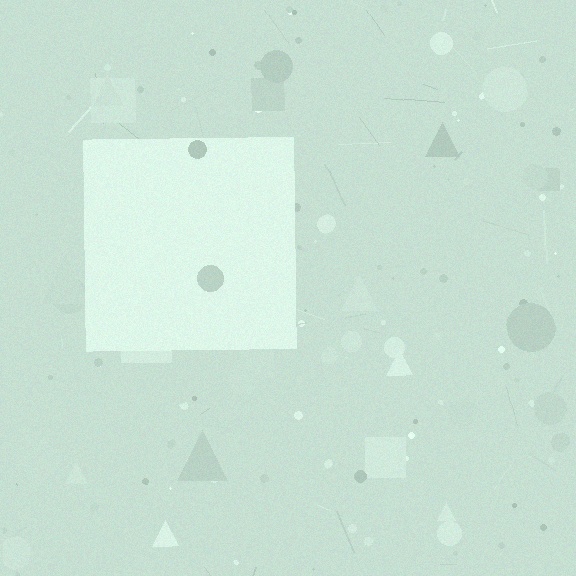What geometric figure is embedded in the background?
A square is embedded in the background.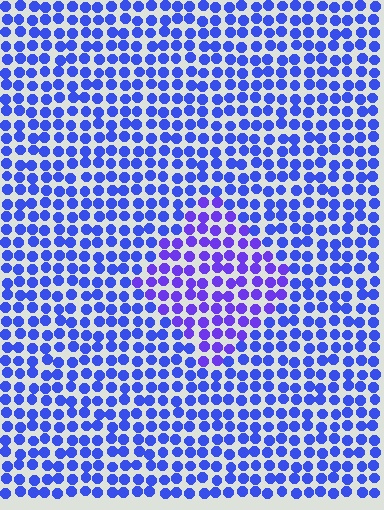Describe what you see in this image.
The image is filled with small blue elements in a uniform arrangement. A diamond-shaped region is visible where the elements are tinted to a slightly different hue, forming a subtle color boundary.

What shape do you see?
I see a diamond.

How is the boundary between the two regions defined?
The boundary is defined purely by a slight shift in hue (about 26 degrees). Spacing, size, and orientation are identical on both sides.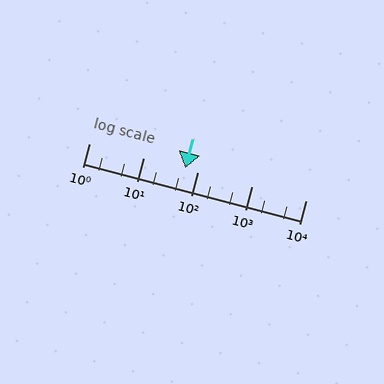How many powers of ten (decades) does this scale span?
The scale spans 4 decades, from 1 to 10000.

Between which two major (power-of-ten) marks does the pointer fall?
The pointer is between 10 and 100.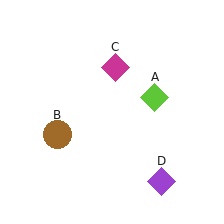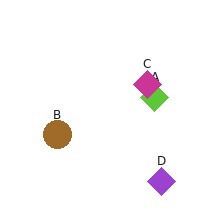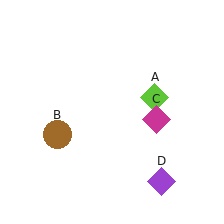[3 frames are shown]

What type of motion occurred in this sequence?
The magenta diamond (object C) rotated clockwise around the center of the scene.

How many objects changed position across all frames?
1 object changed position: magenta diamond (object C).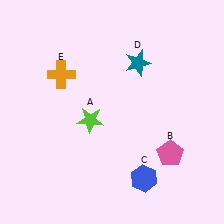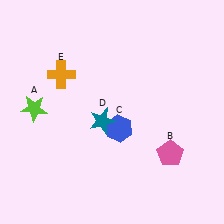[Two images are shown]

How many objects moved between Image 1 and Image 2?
3 objects moved between the two images.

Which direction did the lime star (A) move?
The lime star (A) moved left.